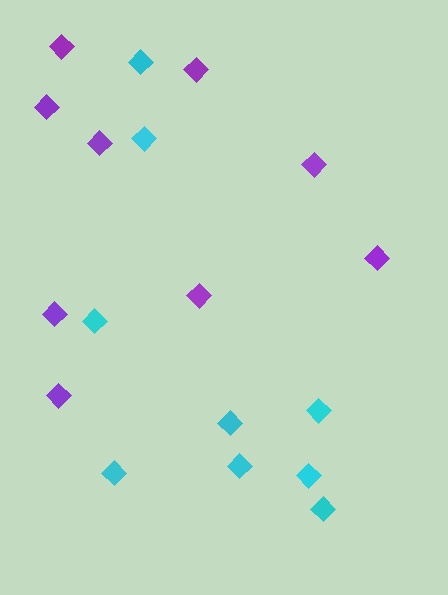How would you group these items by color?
There are 2 groups: one group of cyan diamonds (9) and one group of purple diamonds (9).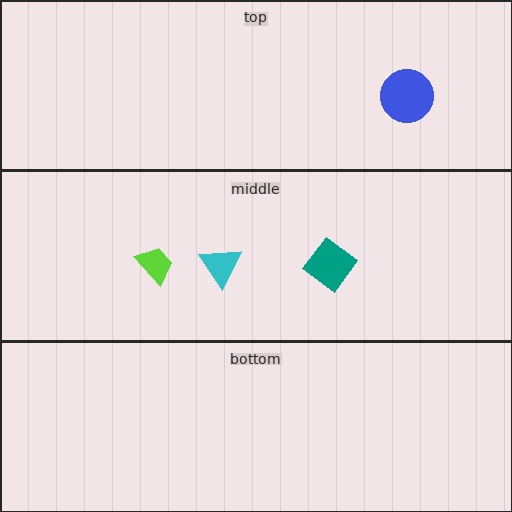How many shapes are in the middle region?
3.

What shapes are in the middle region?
The cyan triangle, the teal diamond, the lime trapezoid.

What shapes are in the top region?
The blue circle.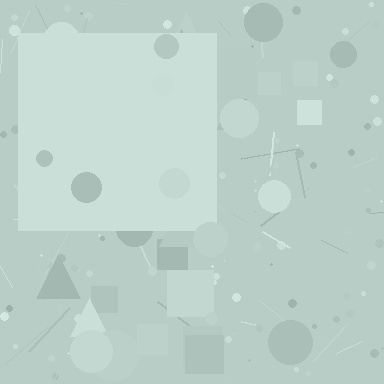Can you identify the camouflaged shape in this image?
The camouflaged shape is a square.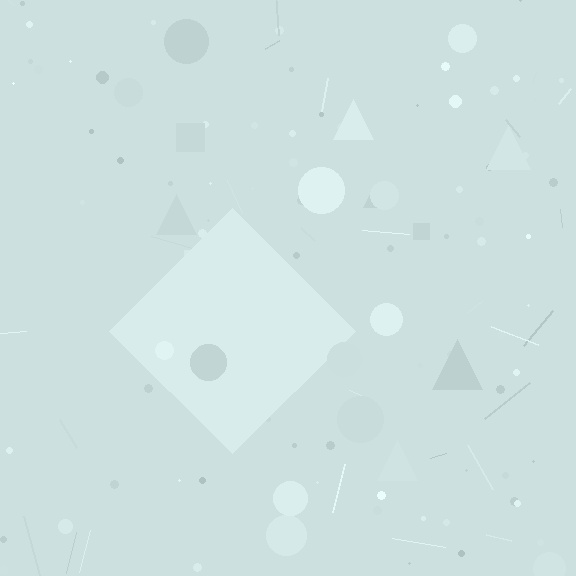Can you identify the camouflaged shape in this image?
The camouflaged shape is a diamond.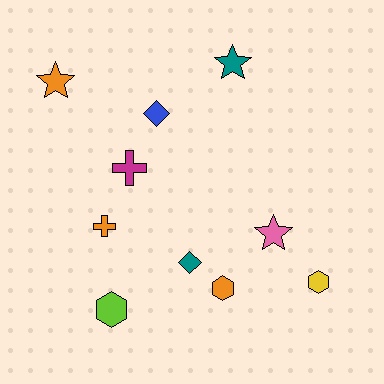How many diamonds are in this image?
There are 2 diamonds.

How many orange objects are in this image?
There are 3 orange objects.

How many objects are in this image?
There are 10 objects.